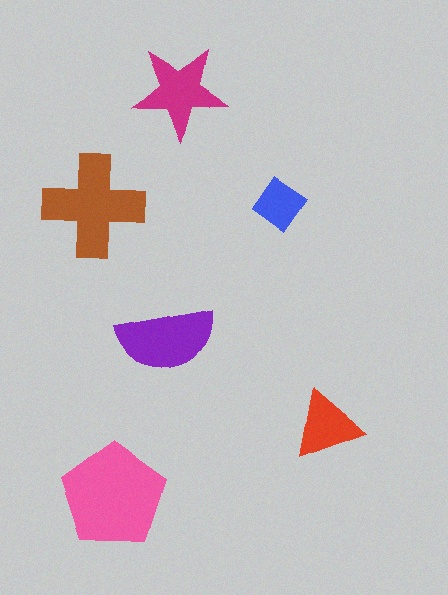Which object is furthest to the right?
The red triangle is rightmost.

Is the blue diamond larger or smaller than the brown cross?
Smaller.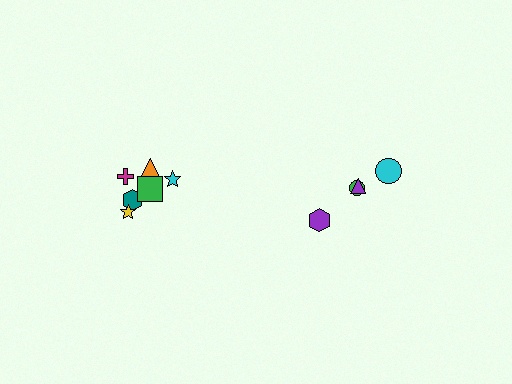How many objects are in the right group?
There are 4 objects.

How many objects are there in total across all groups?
There are 10 objects.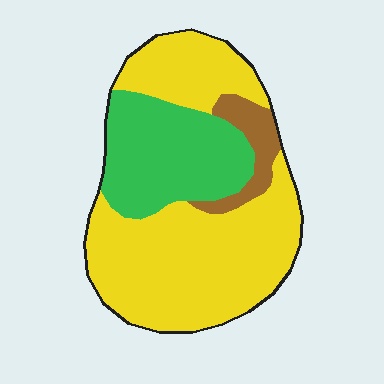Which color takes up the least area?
Brown, at roughly 10%.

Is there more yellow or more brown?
Yellow.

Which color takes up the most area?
Yellow, at roughly 65%.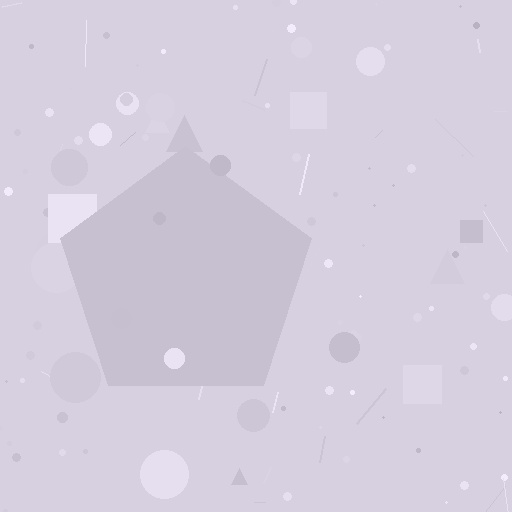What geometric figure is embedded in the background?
A pentagon is embedded in the background.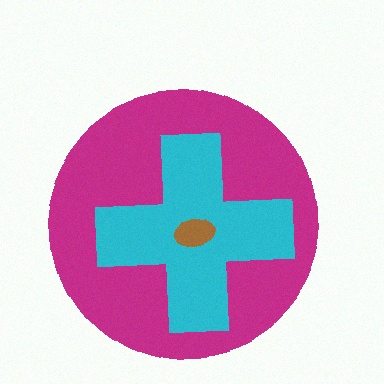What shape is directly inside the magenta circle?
The cyan cross.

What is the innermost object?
The brown ellipse.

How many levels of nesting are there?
3.